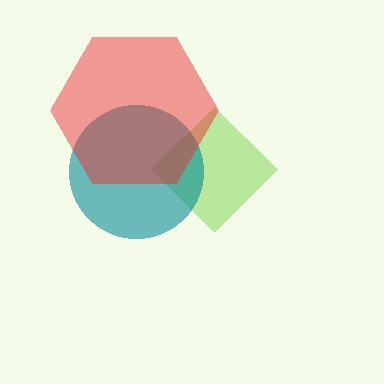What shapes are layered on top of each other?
The layered shapes are: a lime diamond, a teal circle, a red hexagon.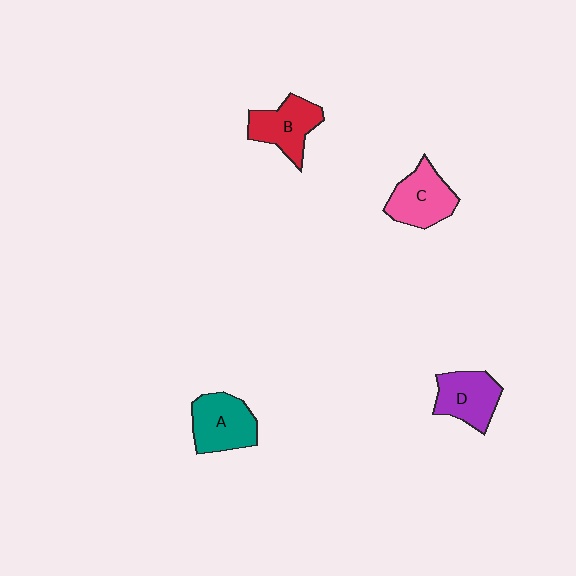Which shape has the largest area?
Shape A (teal).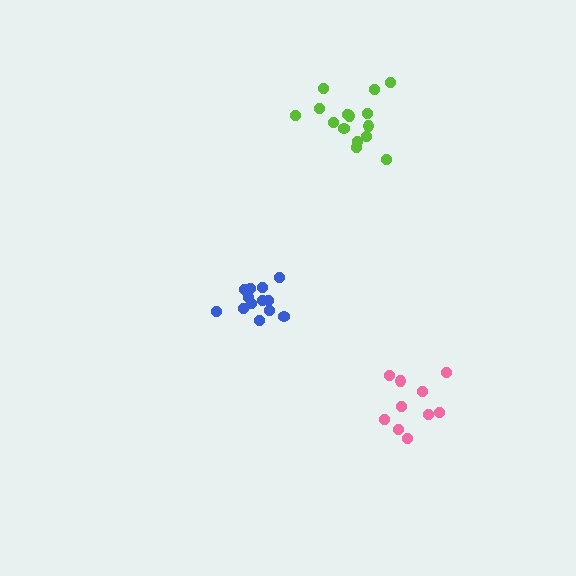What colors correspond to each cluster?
The clusters are colored: blue, pink, lime.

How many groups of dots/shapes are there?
There are 3 groups.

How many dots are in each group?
Group 1: 13 dots, Group 2: 10 dots, Group 3: 15 dots (38 total).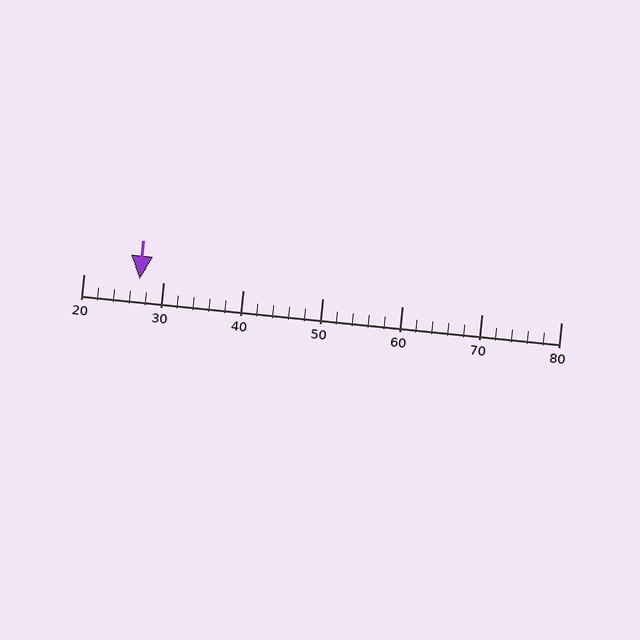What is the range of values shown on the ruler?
The ruler shows values from 20 to 80.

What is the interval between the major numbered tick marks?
The major tick marks are spaced 10 units apart.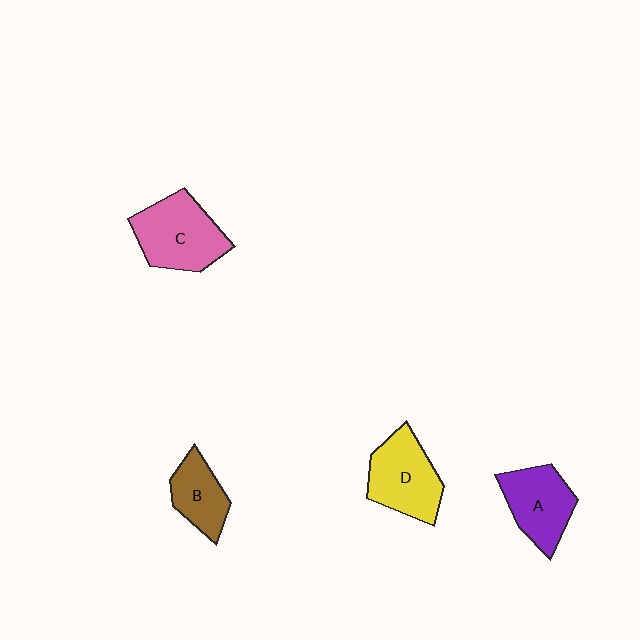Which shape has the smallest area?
Shape B (brown).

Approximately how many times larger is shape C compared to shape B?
Approximately 1.6 times.